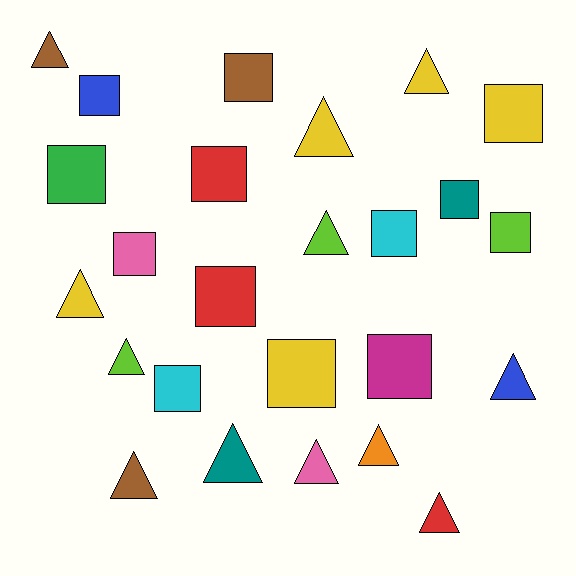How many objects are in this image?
There are 25 objects.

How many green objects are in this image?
There is 1 green object.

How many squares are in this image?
There are 13 squares.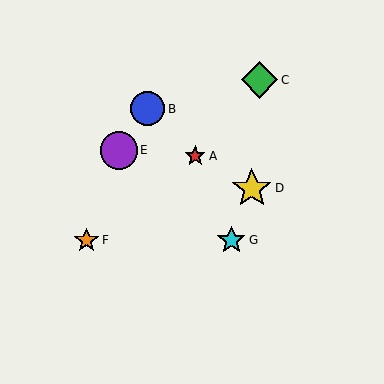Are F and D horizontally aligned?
No, F is at y≈240 and D is at y≈188.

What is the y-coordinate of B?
Object B is at y≈109.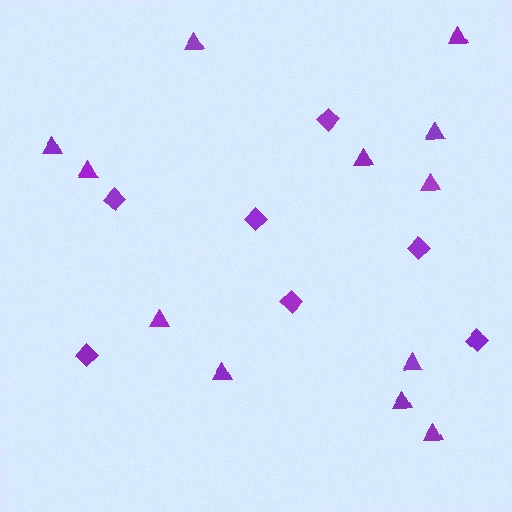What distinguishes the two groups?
There are 2 groups: one group of diamonds (7) and one group of triangles (12).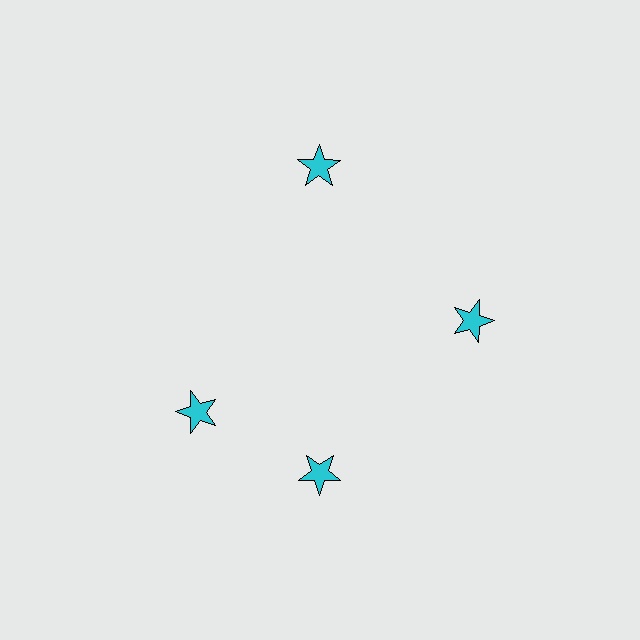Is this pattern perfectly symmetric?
No. The 4 cyan stars are arranged in a ring, but one element near the 9 o'clock position is rotated out of alignment along the ring, breaking the 4-fold rotational symmetry.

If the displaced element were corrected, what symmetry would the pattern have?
It would have 4-fold rotational symmetry — the pattern would map onto itself every 90 degrees.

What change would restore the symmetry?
The symmetry would be restored by rotating it back into even spacing with its neighbors so that all 4 stars sit at equal angles and equal distance from the center.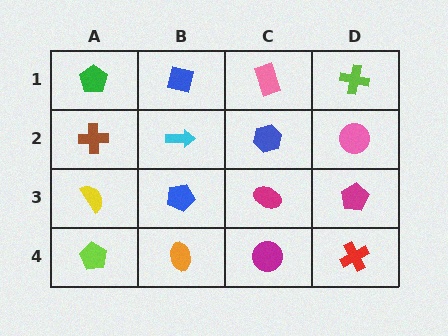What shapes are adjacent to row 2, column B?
A blue square (row 1, column B), a blue pentagon (row 3, column B), a brown cross (row 2, column A), a blue hexagon (row 2, column C).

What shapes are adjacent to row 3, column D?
A pink circle (row 2, column D), a red cross (row 4, column D), a magenta ellipse (row 3, column C).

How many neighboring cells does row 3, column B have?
4.